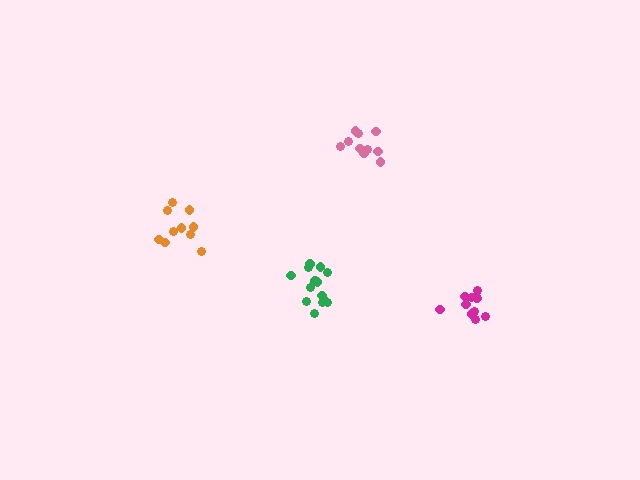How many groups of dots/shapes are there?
There are 4 groups.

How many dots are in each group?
Group 1: 10 dots, Group 2: 10 dots, Group 3: 11 dots, Group 4: 14 dots (45 total).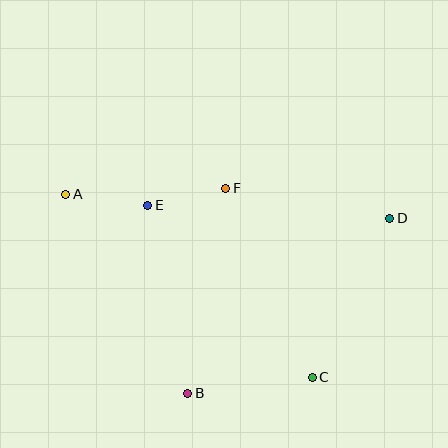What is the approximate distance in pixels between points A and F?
The distance between A and F is approximately 160 pixels.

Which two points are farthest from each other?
Points A and D are farthest from each other.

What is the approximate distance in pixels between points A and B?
The distance between A and B is approximately 233 pixels.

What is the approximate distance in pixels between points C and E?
The distance between C and E is approximately 238 pixels.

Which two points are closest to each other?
Points E and F are closest to each other.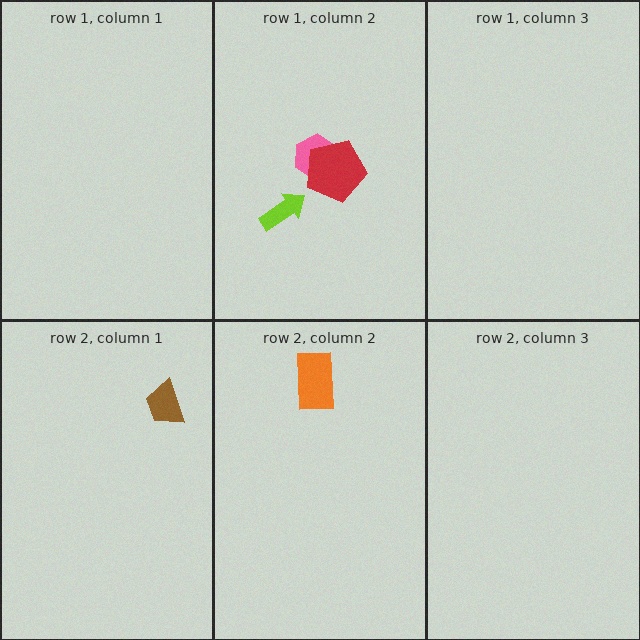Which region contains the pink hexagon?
The row 1, column 2 region.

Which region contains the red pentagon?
The row 1, column 2 region.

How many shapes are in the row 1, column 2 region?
3.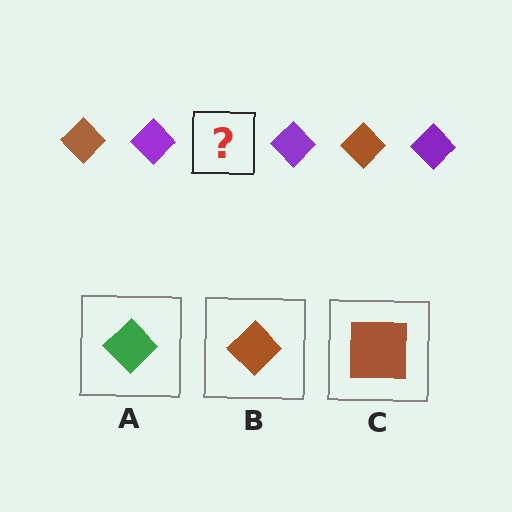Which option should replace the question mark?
Option B.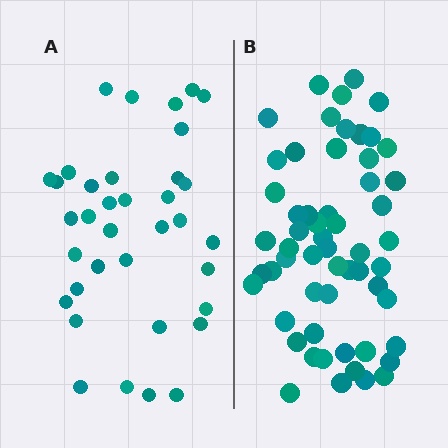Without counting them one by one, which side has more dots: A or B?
Region B (the right region) has more dots.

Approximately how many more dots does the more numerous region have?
Region B has approximately 20 more dots than region A.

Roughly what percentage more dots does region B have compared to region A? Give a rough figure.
About 60% more.